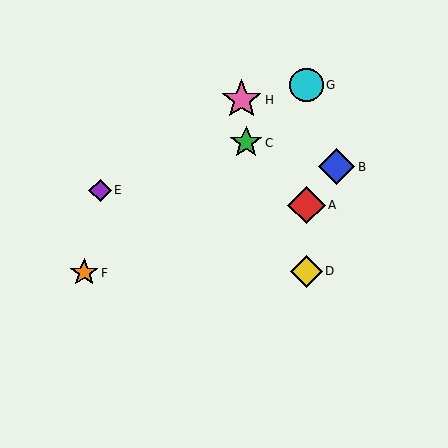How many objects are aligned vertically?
3 objects (A, D, G) are aligned vertically.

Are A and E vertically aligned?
No, A is at x≈306 and E is at x≈100.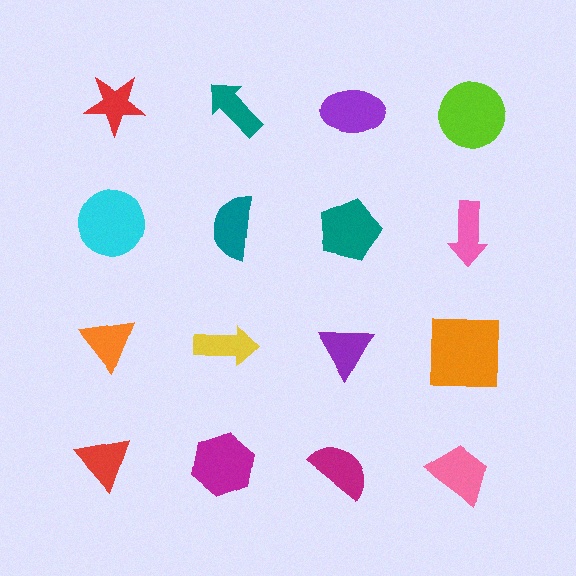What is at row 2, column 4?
A pink arrow.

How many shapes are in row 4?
4 shapes.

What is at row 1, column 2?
A teal arrow.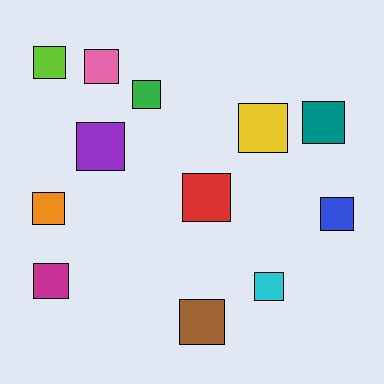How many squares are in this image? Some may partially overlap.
There are 12 squares.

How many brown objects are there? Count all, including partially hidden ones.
There is 1 brown object.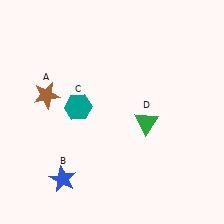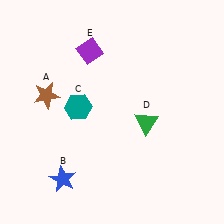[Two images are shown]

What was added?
A purple diamond (E) was added in Image 2.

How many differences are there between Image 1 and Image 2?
There is 1 difference between the two images.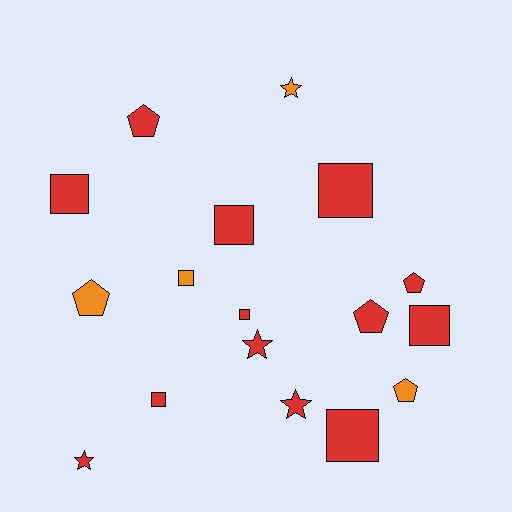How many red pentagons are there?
There are 3 red pentagons.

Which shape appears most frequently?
Square, with 8 objects.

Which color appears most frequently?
Red, with 13 objects.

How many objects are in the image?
There are 17 objects.